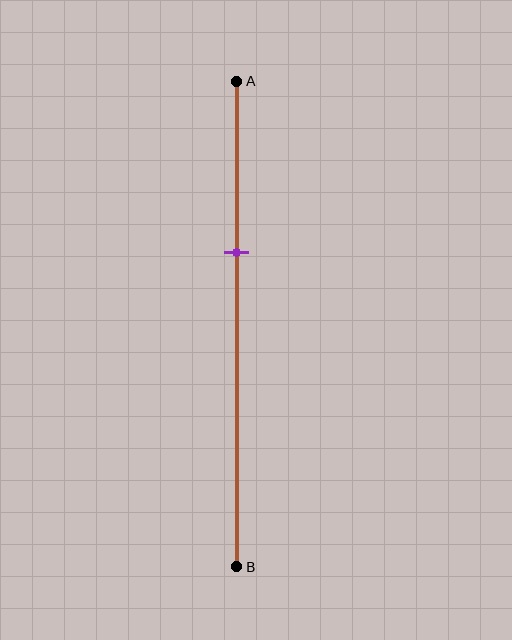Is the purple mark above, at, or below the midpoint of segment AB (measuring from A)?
The purple mark is above the midpoint of segment AB.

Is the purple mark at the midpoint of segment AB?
No, the mark is at about 35% from A, not at the 50% midpoint.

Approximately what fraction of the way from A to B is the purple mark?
The purple mark is approximately 35% of the way from A to B.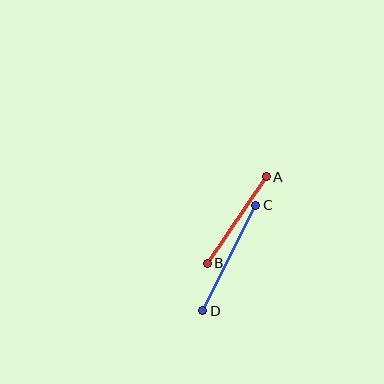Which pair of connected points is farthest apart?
Points C and D are farthest apart.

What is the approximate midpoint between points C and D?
The midpoint is at approximately (229, 258) pixels.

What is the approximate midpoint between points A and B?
The midpoint is at approximately (237, 220) pixels.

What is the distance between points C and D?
The distance is approximately 118 pixels.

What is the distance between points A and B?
The distance is approximately 105 pixels.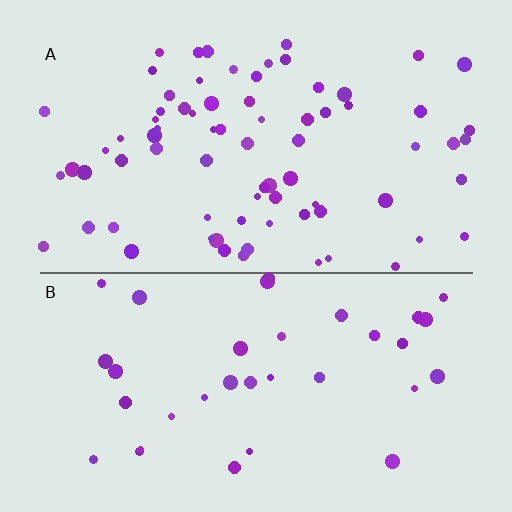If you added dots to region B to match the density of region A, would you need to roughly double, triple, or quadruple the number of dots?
Approximately double.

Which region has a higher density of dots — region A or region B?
A (the top).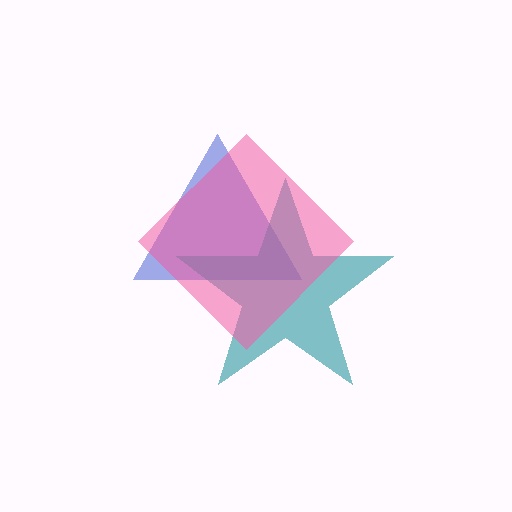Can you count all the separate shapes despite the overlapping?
Yes, there are 3 separate shapes.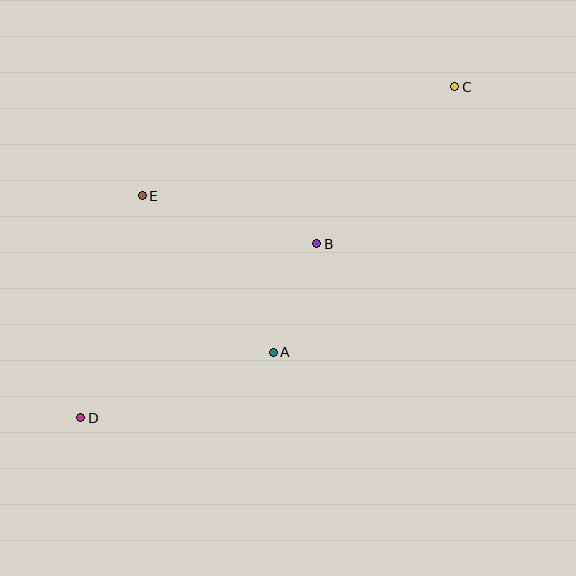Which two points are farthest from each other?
Points C and D are farthest from each other.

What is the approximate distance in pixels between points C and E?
The distance between C and E is approximately 331 pixels.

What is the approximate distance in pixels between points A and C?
The distance between A and C is approximately 322 pixels.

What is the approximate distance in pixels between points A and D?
The distance between A and D is approximately 203 pixels.